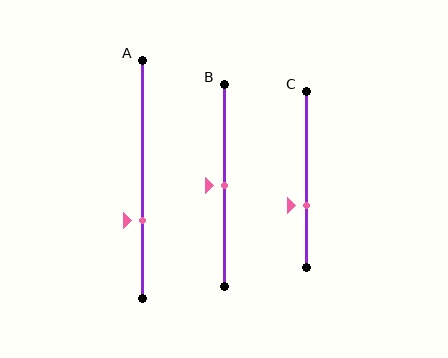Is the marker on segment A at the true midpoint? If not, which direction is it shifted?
No, the marker on segment A is shifted downward by about 17% of the segment length.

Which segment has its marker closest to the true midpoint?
Segment B has its marker closest to the true midpoint.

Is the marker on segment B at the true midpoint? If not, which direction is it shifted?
Yes, the marker on segment B is at the true midpoint.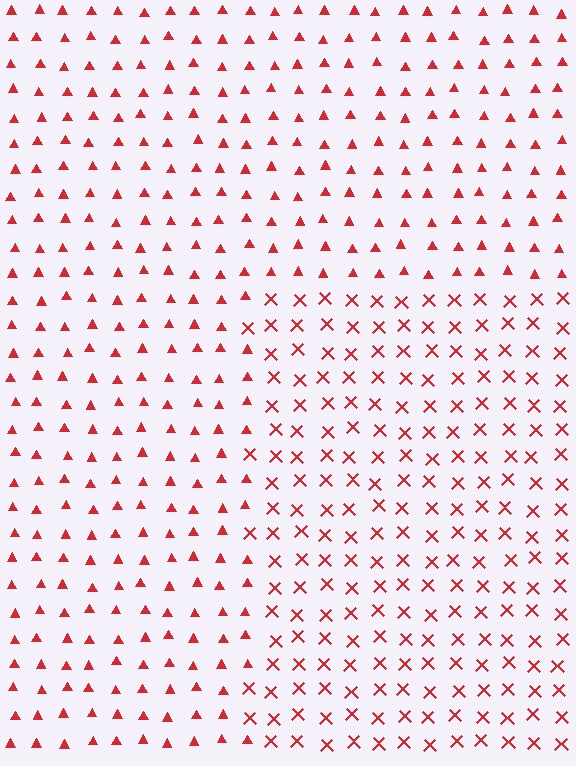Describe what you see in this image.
The image is filled with small red elements arranged in a uniform grid. A rectangle-shaped region contains X marks, while the surrounding area contains triangles. The boundary is defined purely by the change in element shape.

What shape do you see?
I see a rectangle.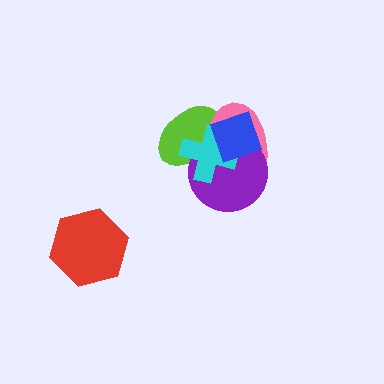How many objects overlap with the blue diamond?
4 objects overlap with the blue diamond.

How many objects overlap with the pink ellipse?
4 objects overlap with the pink ellipse.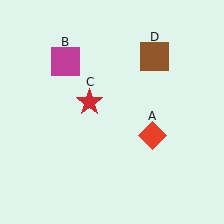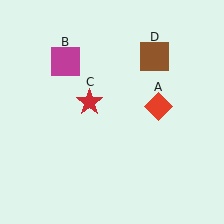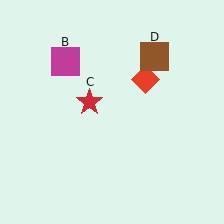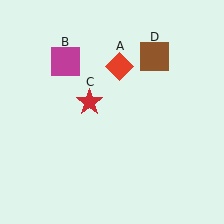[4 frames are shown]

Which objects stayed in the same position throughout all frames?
Magenta square (object B) and red star (object C) and brown square (object D) remained stationary.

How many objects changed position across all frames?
1 object changed position: red diamond (object A).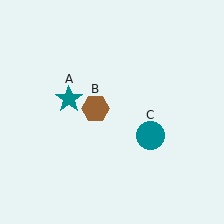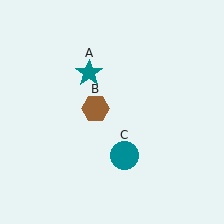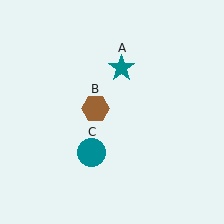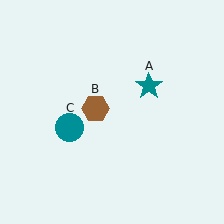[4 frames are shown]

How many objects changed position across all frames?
2 objects changed position: teal star (object A), teal circle (object C).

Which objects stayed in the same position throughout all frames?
Brown hexagon (object B) remained stationary.